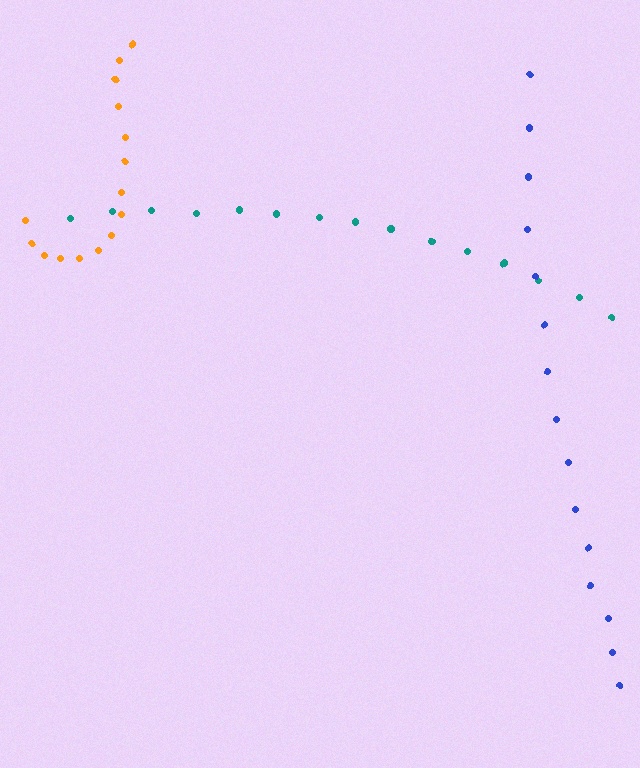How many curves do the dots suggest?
There are 3 distinct paths.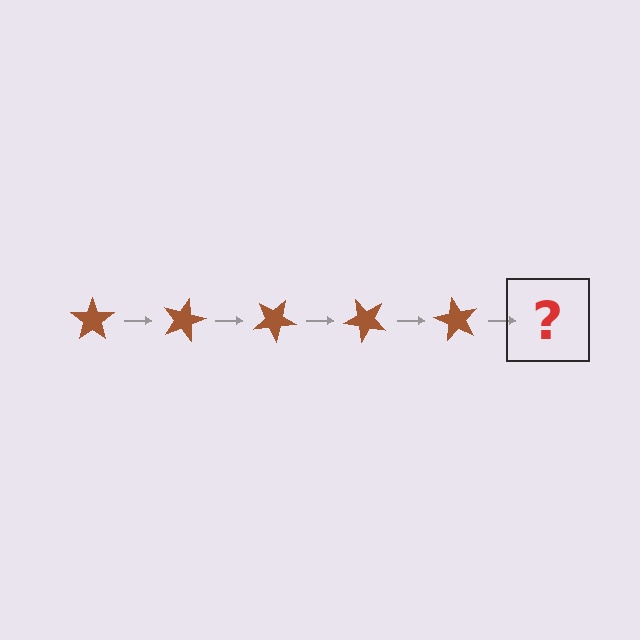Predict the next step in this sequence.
The next step is a brown star rotated 75 degrees.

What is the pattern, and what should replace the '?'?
The pattern is that the star rotates 15 degrees each step. The '?' should be a brown star rotated 75 degrees.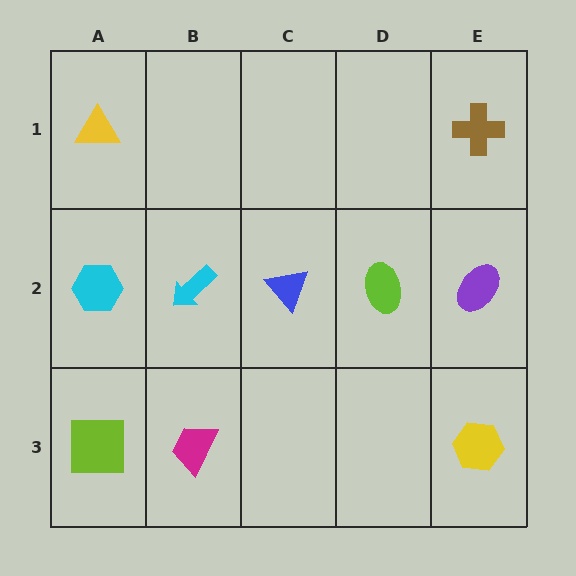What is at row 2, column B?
A cyan arrow.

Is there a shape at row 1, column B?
No, that cell is empty.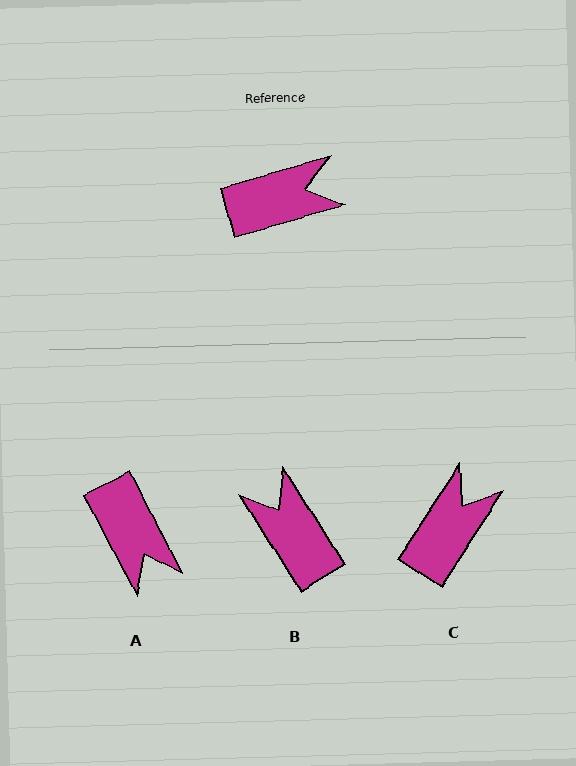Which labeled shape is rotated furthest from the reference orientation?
B, about 106 degrees away.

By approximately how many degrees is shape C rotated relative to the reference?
Approximately 41 degrees counter-clockwise.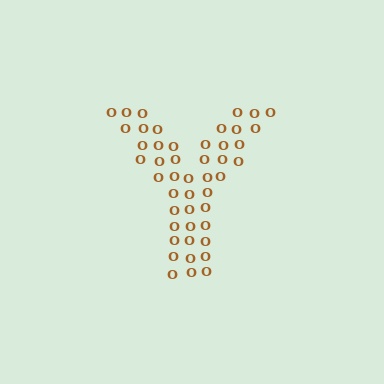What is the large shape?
The large shape is the letter Y.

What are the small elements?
The small elements are letter O's.